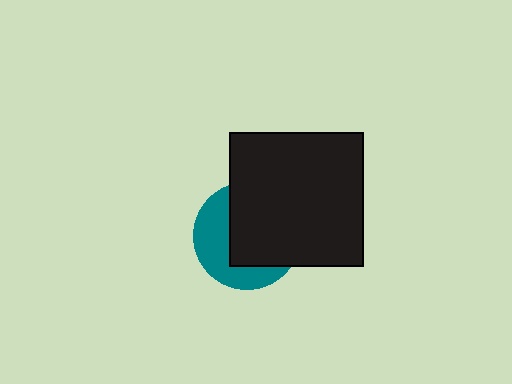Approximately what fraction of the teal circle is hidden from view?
Roughly 59% of the teal circle is hidden behind the black square.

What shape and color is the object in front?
The object in front is a black square.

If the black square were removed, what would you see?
You would see the complete teal circle.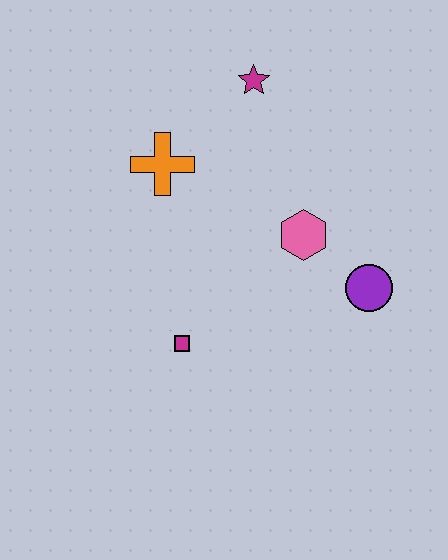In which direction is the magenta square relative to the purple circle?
The magenta square is to the left of the purple circle.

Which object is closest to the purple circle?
The pink hexagon is closest to the purple circle.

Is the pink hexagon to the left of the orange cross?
No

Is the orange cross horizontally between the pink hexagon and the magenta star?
No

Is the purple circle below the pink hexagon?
Yes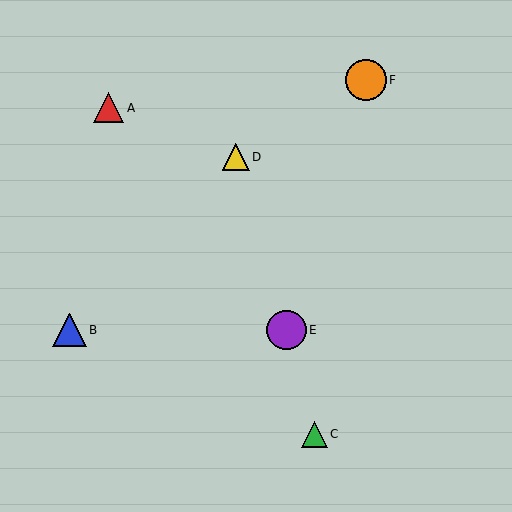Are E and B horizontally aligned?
Yes, both are at y≈330.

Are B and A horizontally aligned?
No, B is at y≈330 and A is at y≈108.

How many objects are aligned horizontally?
2 objects (B, E) are aligned horizontally.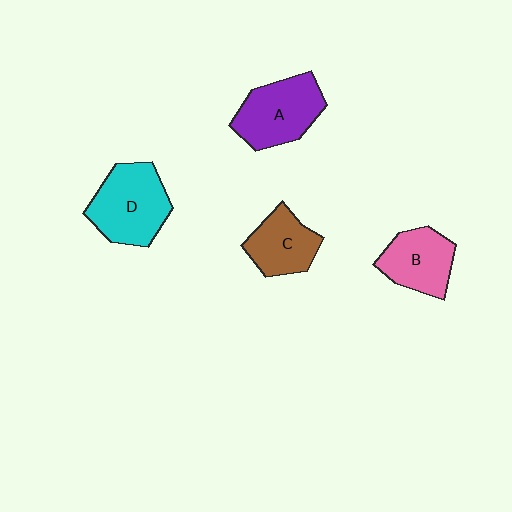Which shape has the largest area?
Shape D (cyan).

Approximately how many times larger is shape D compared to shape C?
Approximately 1.4 times.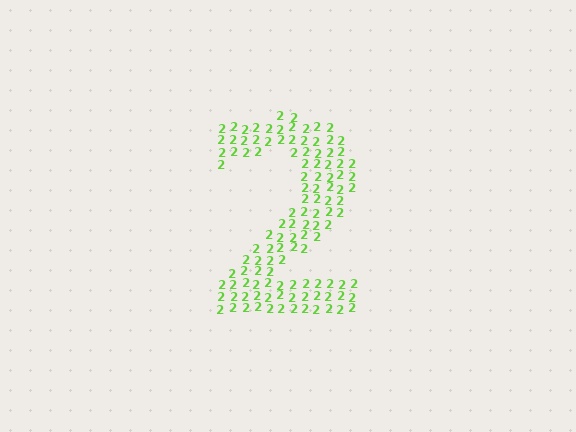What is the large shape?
The large shape is the digit 2.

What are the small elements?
The small elements are digit 2's.